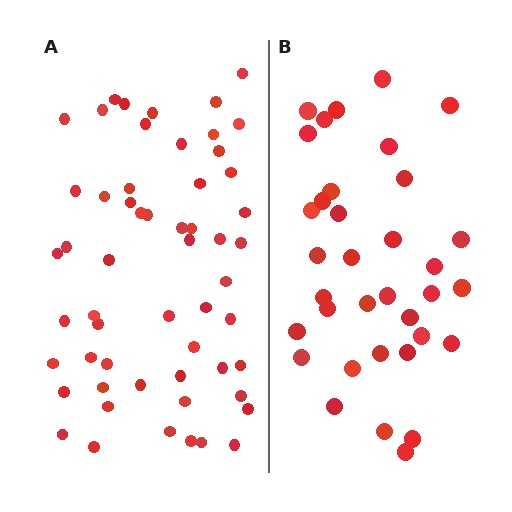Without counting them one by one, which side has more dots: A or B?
Region A (the left region) has more dots.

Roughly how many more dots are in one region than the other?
Region A has approximately 20 more dots than region B.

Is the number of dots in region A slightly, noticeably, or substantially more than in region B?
Region A has substantially more. The ratio is roughly 1.6 to 1.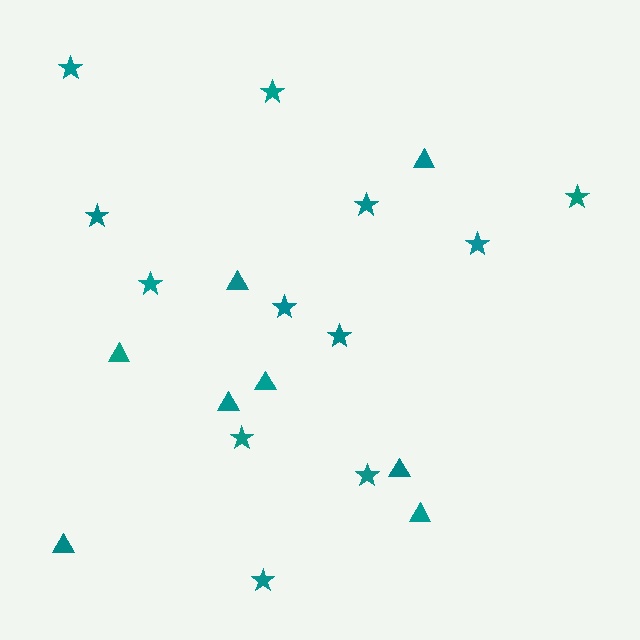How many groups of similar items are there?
There are 2 groups: one group of triangles (8) and one group of stars (12).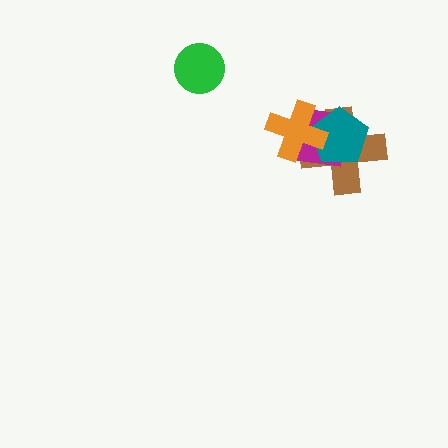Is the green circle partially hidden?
No, no other shape covers it.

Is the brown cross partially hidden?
Yes, it is partially covered by another shape.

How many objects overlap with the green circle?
0 objects overlap with the green circle.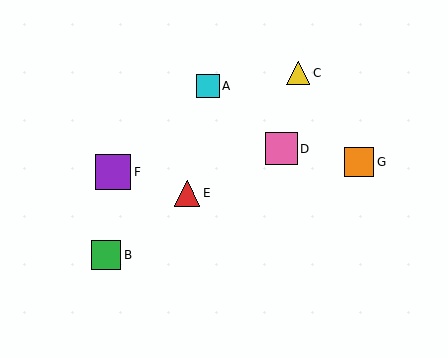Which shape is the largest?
The purple square (labeled F) is the largest.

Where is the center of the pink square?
The center of the pink square is at (281, 149).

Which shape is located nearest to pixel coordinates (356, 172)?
The orange square (labeled G) at (359, 162) is nearest to that location.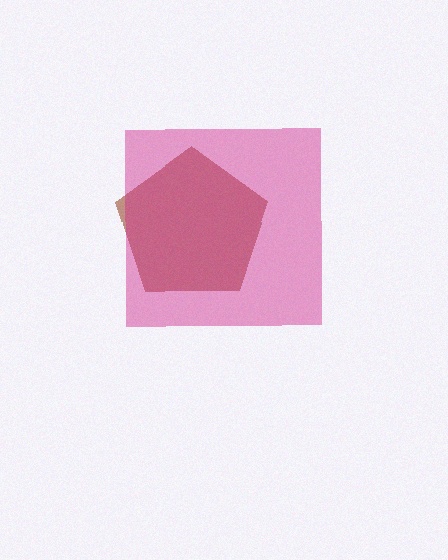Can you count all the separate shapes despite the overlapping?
Yes, there are 2 separate shapes.